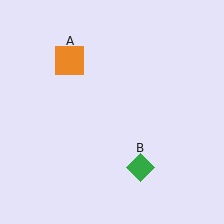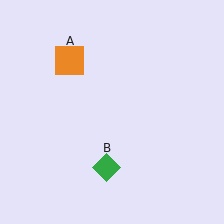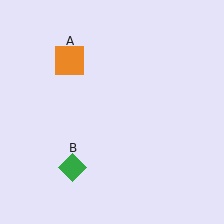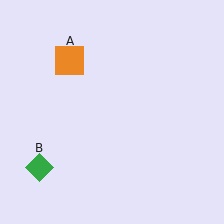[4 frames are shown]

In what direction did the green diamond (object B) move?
The green diamond (object B) moved left.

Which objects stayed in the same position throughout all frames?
Orange square (object A) remained stationary.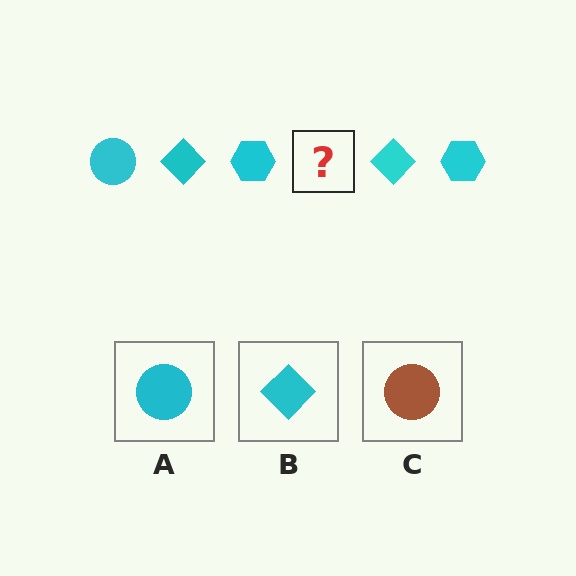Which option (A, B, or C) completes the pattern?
A.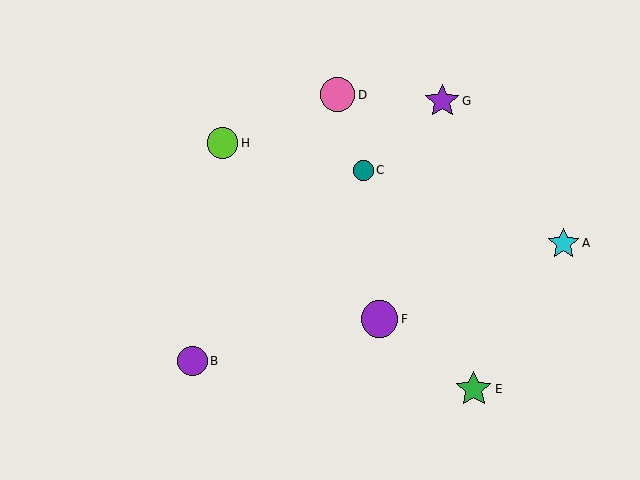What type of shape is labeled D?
Shape D is a pink circle.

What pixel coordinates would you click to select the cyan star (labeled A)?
Click at (564, 244) to select the cyan star A.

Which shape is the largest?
The purple circle (labeled F) is the largest.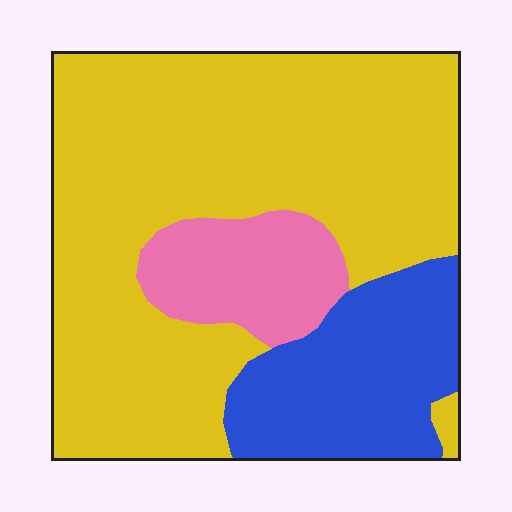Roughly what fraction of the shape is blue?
Blue covers about 20% of the shape.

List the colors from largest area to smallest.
From largest to smallest: yellow, blue, pink.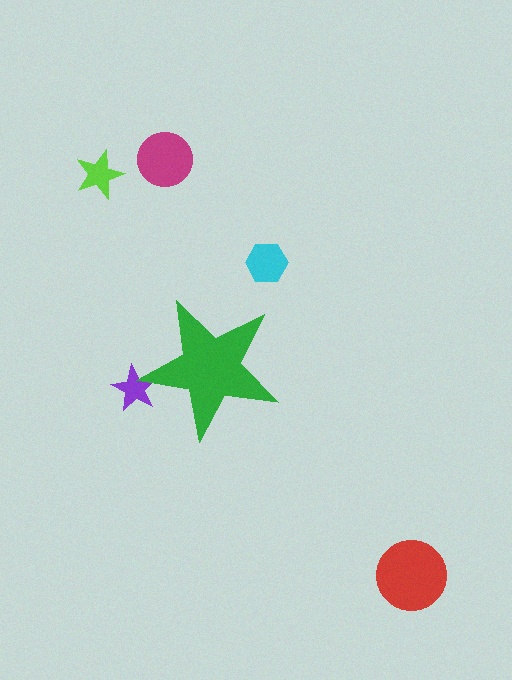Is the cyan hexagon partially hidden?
No, the cyan hexagon is fully visible.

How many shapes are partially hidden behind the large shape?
1 shape is partially hidden.